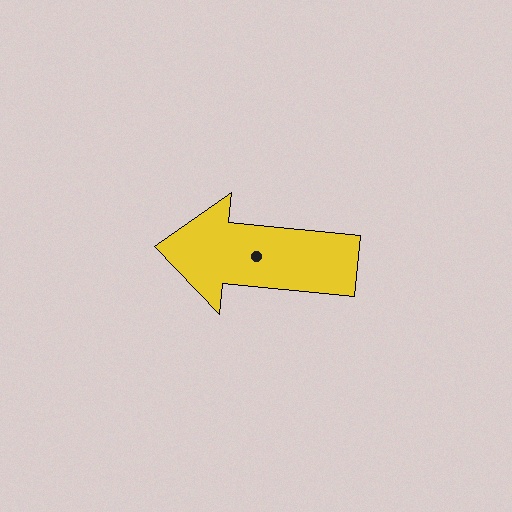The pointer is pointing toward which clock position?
Roughly 9 o'clock.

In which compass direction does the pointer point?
West.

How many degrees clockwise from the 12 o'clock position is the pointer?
Approximately 275 degrees.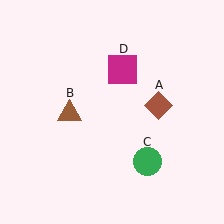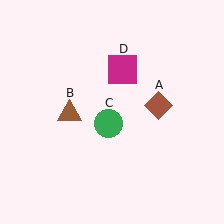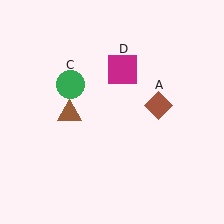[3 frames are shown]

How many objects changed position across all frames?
1 object changed position: green circle (object C).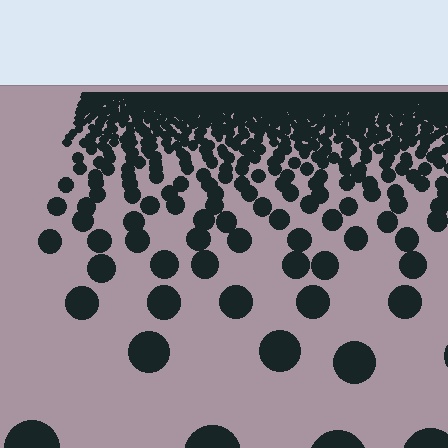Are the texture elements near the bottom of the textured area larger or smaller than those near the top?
Larger. Near the bottom, elements are closer to the viewer and appear at a bigger on-screen size.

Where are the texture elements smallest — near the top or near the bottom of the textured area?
Near the top.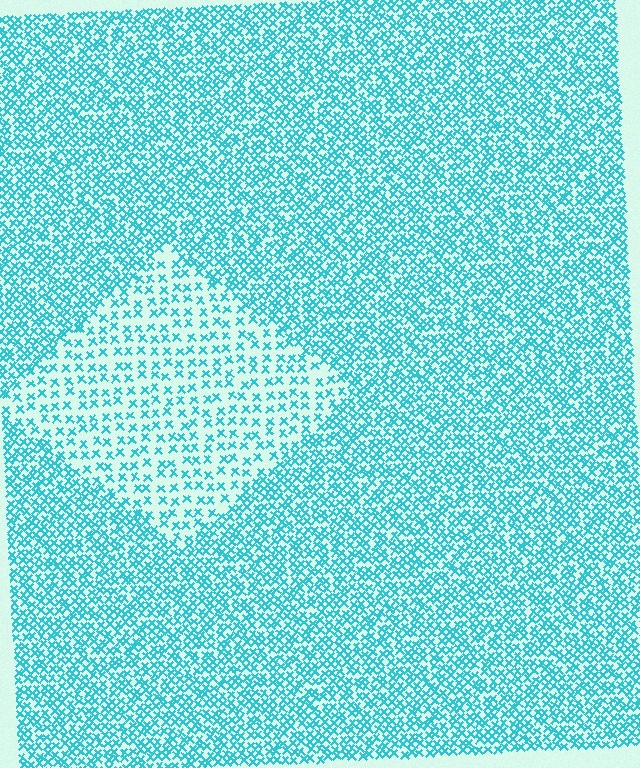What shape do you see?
I see a diamond.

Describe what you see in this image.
The image contains small cyan elements arranged at two different densities. A diamond-shaped region is visible where the elements are less densely packed than the surrounding area.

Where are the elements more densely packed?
The elements are more densely packed outside the diamond boundary.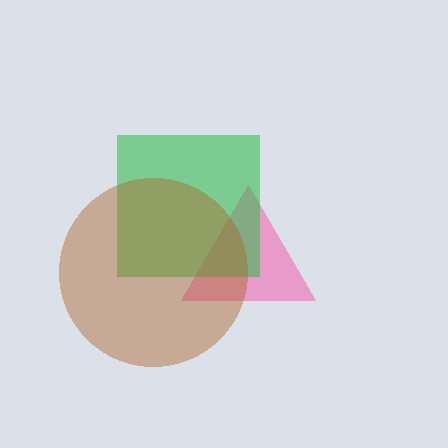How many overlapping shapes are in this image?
There are 3 overlapping shapes in the image.